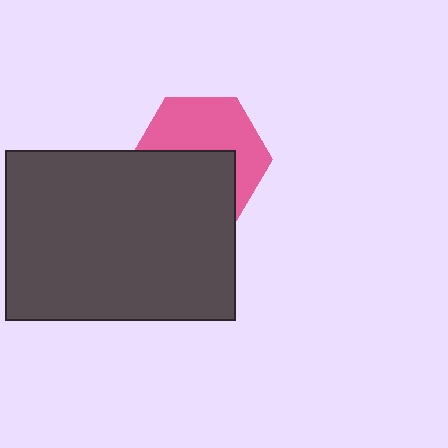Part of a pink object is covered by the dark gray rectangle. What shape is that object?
It is a hexagon.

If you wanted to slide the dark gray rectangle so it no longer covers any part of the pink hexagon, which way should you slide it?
Slide it down — that is the most direct way to separate the two shapes.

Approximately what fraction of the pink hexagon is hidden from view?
Roughly 49% of the pink hexagon is hidden behind the dark gray rectangle.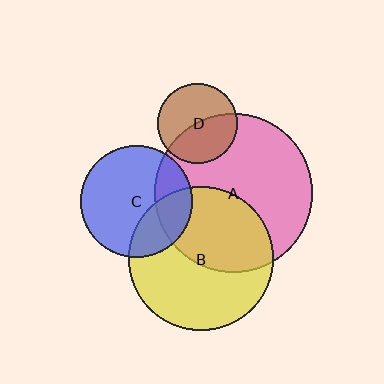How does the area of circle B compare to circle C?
Approximately 1.6 times.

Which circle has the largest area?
Circle A (pink).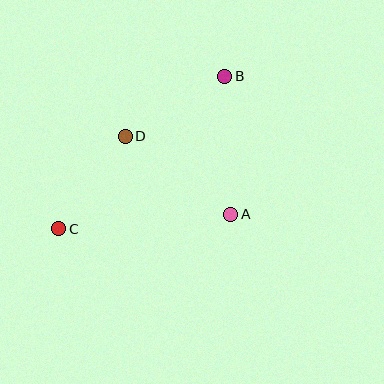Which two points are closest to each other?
Points C and D are closest to each other.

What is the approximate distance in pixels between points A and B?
The distance between A and B is approximately 138 pixels.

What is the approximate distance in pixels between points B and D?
The distance between B and D is approximately 116 pixels.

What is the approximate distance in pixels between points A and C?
The distance between A and C is approximately 173 pixels.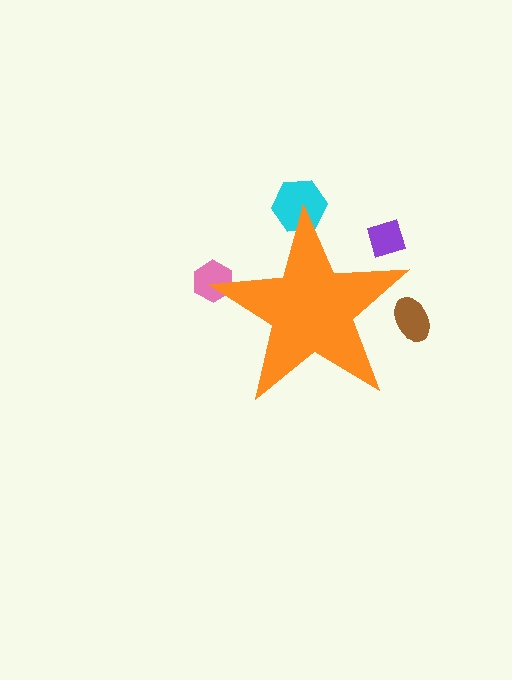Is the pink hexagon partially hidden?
Yes, the pink hexagon is partially hidden behind the orange star.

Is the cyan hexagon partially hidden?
Yes, the cyan hexagon is partially hidden behind the orange star.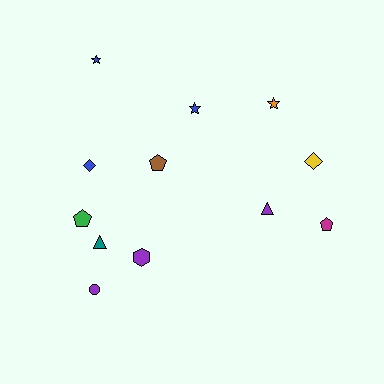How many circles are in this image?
There is 1 circle.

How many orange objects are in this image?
There is 1 orange object.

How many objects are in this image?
There are 12 objects.